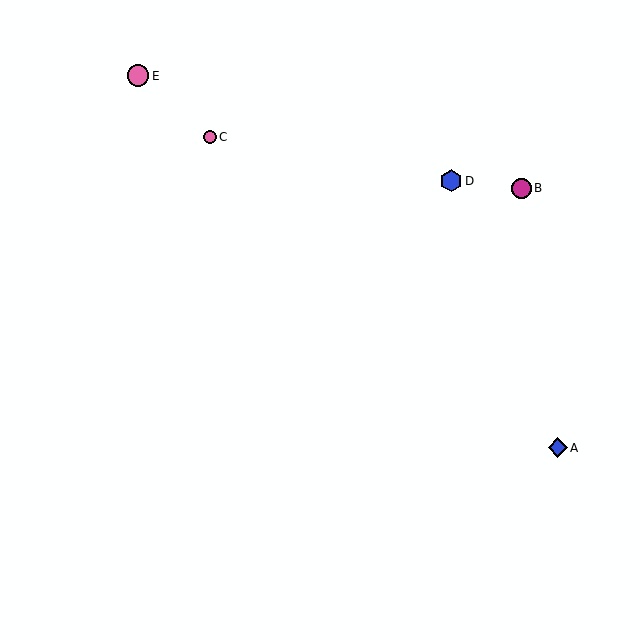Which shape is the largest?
The blue hexagon (labeled D) is the largest.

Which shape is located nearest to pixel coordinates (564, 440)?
The blue diamond (labeled A) at (558, 448) is nearest to that location.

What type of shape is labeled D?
Shape D is a blue hexagon.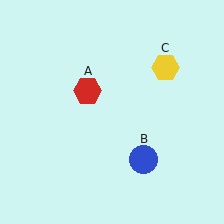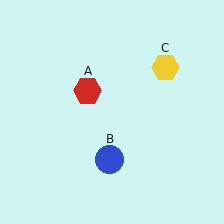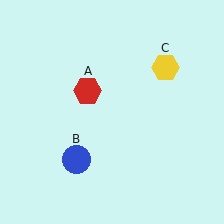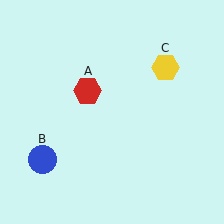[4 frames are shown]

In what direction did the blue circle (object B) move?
The blue circle (object B) moved left.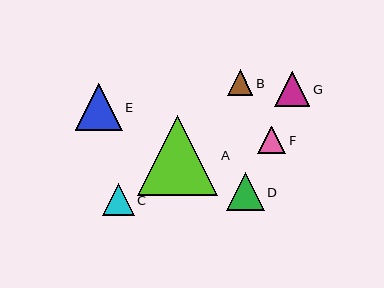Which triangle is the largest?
Triangle A is the largest with a size of approximately 80 pixels.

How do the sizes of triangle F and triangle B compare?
Triangle F and triangle B are approximately the same size.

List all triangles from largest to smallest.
From largest to smallest: A, E, D, G, C, F, B.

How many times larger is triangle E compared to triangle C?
Triangle E is approximately 1.5 times the size of triangle C.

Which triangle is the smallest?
Triangle B is the smallest with a size of approximately 25 pixels.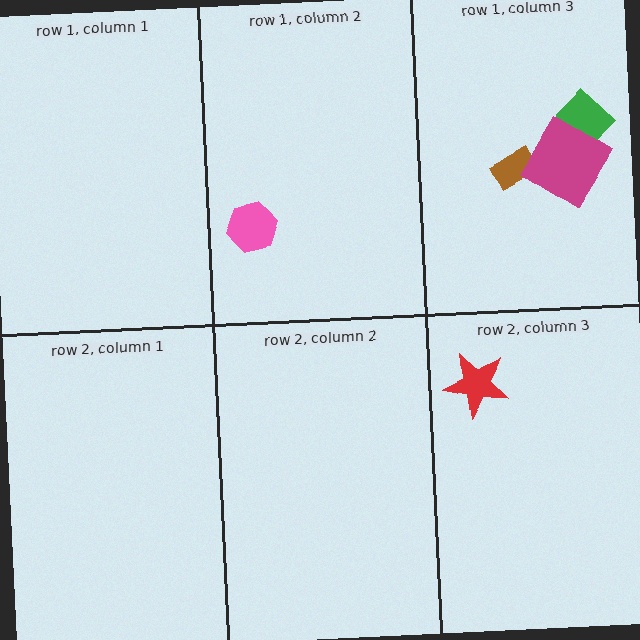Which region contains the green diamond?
The row 1, column 3 region.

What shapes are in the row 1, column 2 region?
The pink hexagon.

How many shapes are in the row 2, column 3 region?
1.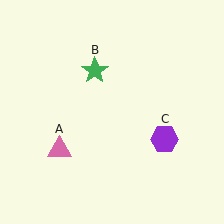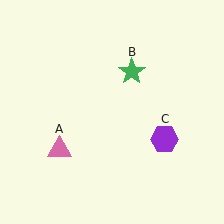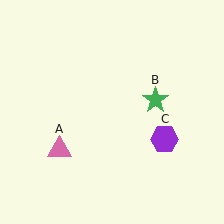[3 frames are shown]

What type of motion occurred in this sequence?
The green star (object B) rotated clockwise around the center of the scene.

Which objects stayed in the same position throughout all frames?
Pink triangle (object A) and purple hexagon (object C) remained stationary.